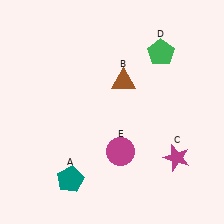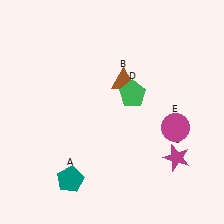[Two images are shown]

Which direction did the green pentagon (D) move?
The green pentagon (D) moved down.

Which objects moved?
The objects that moved are: the green pentagon (D), the magenta circle (E).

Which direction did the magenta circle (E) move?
The magenta circle (E) moved right.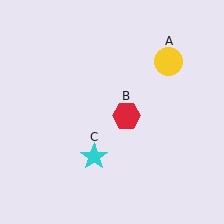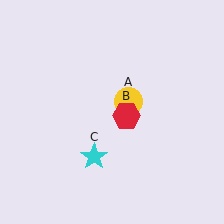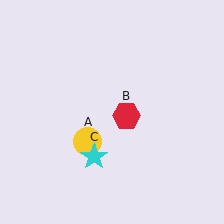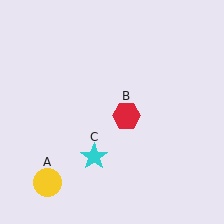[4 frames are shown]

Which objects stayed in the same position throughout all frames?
Red hexagon (object B) and cyan star (object C) remained stationary.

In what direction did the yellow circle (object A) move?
The yellow circle (object A) moved down and to the left.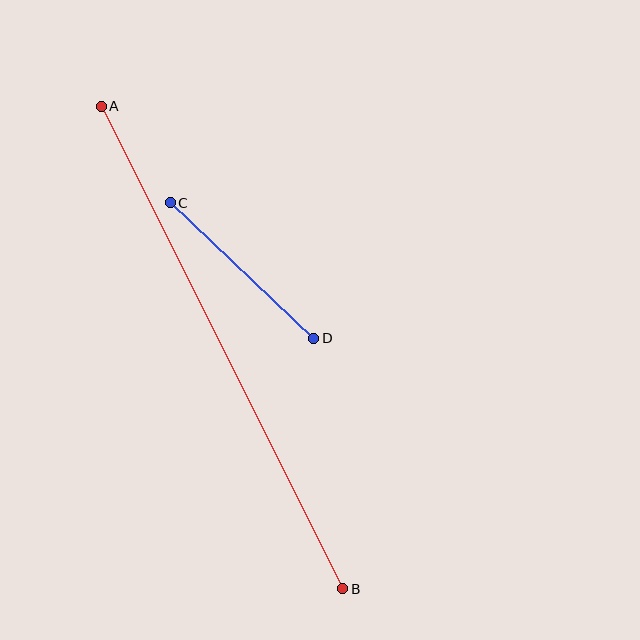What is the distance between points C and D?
The distance is approximately 197 pixels.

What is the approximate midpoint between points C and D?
The midpoint is at approximately (242, 271) pixels.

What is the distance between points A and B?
The distance is approximately 540 pixels.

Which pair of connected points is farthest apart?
Points A and B are farthest apart.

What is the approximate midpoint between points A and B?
The midpoint is at approximately (222, 347) pixels.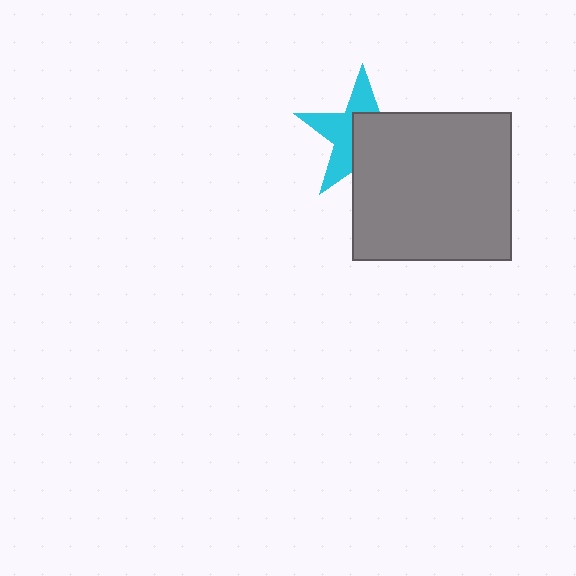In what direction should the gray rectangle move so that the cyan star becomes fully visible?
The gray rectangle should move toward the lower-right. That is the shortest direction to clear the overlap and leave the cyan star fully visible.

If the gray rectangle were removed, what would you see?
You would see the complete cyan star.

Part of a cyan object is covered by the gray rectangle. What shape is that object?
It is a star.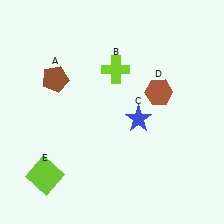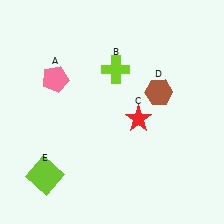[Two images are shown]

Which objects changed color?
A changed from brown to pink. C changed from blue to red.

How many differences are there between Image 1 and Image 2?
There are 2 differences between the two images.